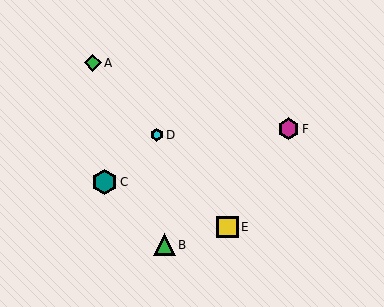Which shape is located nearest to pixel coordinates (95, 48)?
The green diamond (labeled A) at (93, 63) is nearest to that location.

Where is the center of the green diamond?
The center of the green diamond is at (93, 63).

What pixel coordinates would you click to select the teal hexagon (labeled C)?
Click at (105, 182) to select the teal hexagon C.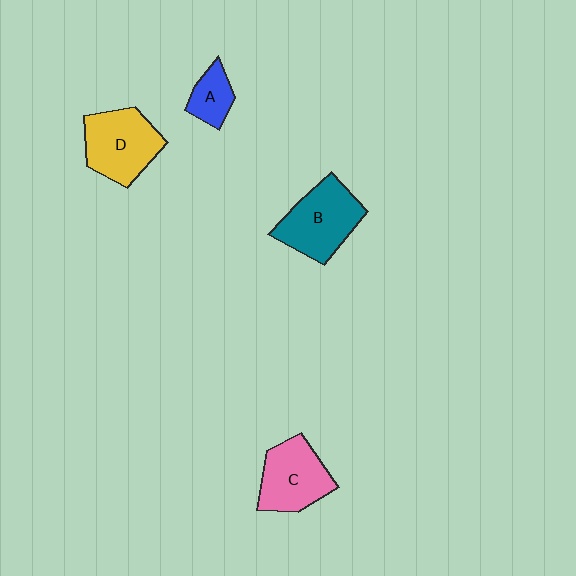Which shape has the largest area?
Shape B (teal).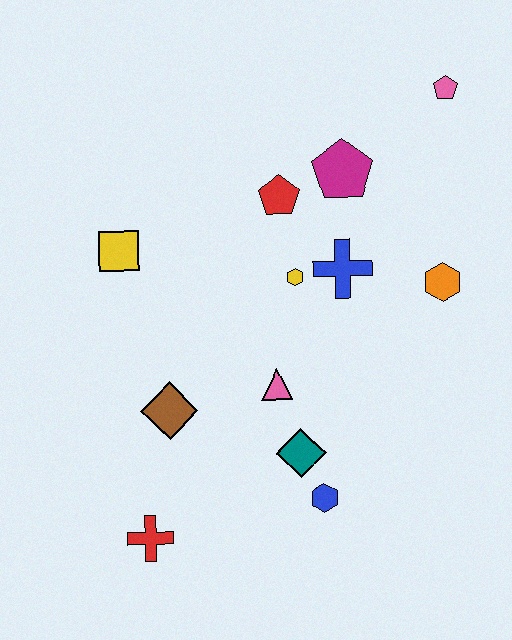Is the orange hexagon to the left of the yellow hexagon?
No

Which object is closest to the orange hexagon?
The blue cross is closest to the orange hexagon.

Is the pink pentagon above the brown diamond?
Yes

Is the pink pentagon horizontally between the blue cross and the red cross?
No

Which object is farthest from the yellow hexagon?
The red cross is farthest from the yellow hexagon.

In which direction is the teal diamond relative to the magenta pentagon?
The teal diamond is below the magenta pentagon.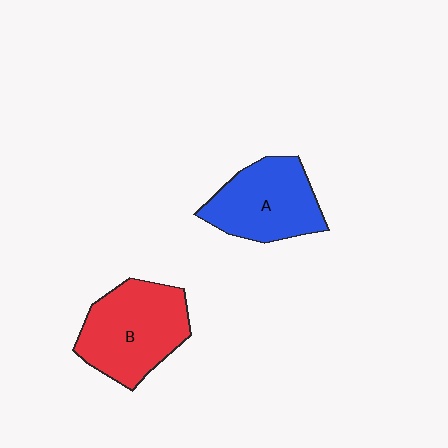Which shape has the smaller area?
Shape A (blue).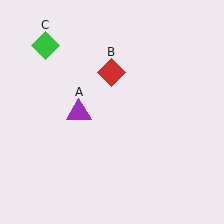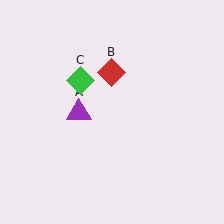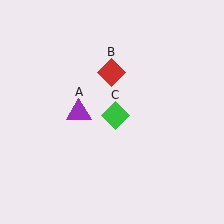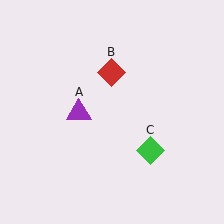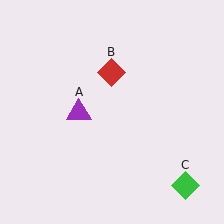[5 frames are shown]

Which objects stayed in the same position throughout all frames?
Purple triangle (object A) and red diamond (object B) remained stationary.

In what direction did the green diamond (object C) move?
The green diamond (object C) moved down and to the right.